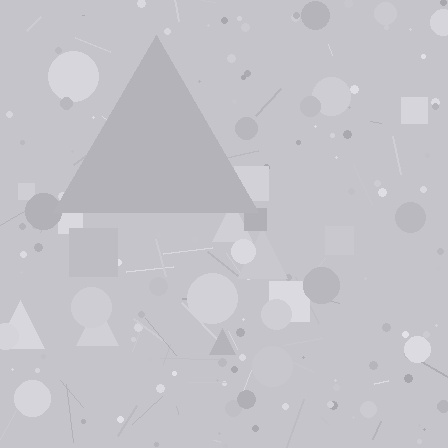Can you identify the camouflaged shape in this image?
The camouflaged shape is a triangle.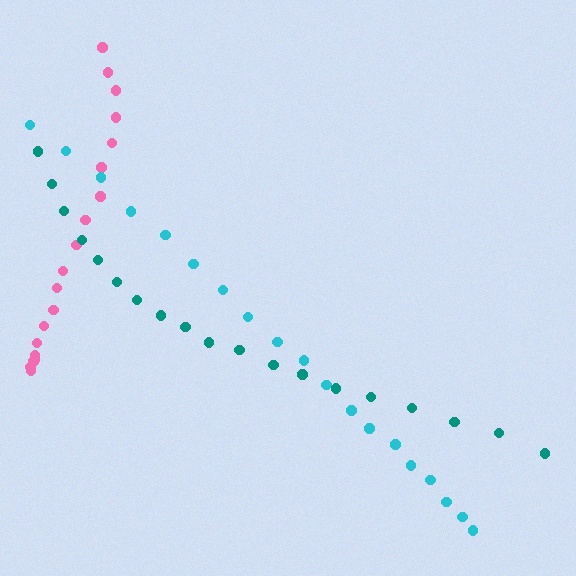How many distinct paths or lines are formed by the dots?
There are 3 distinct paths.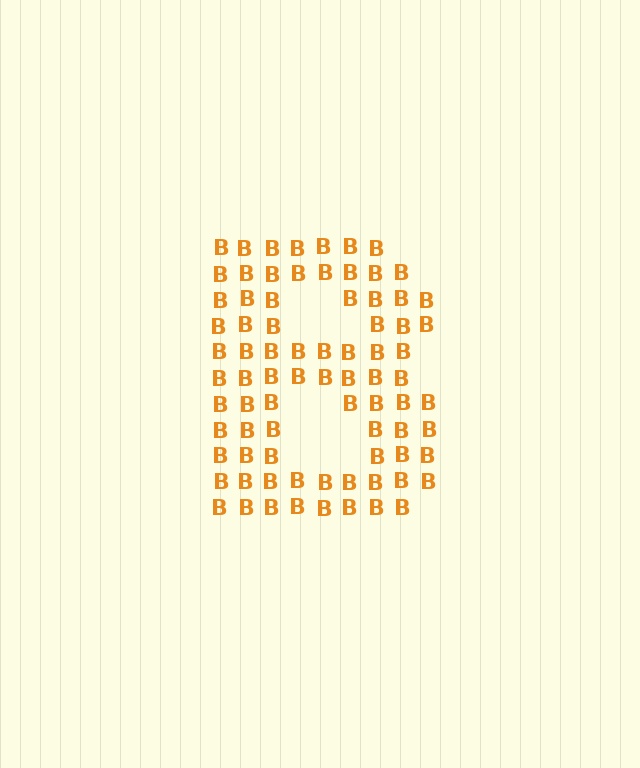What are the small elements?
The small elements are letter B's.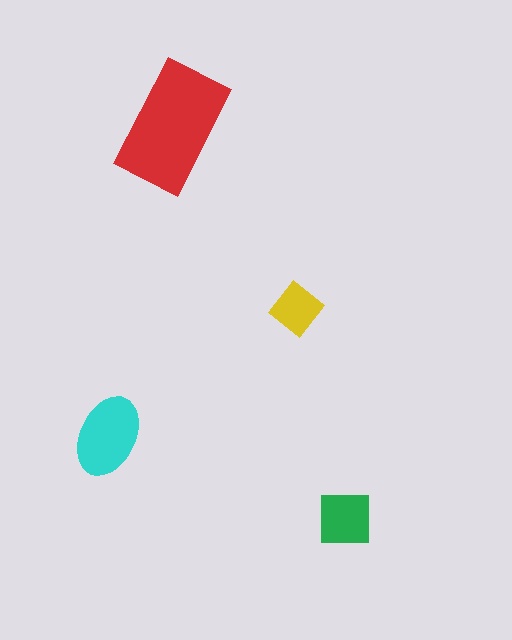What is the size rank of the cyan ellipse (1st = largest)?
2nd.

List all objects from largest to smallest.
The red rectangle, the cyan ellipse, the green square, the yellow diamond.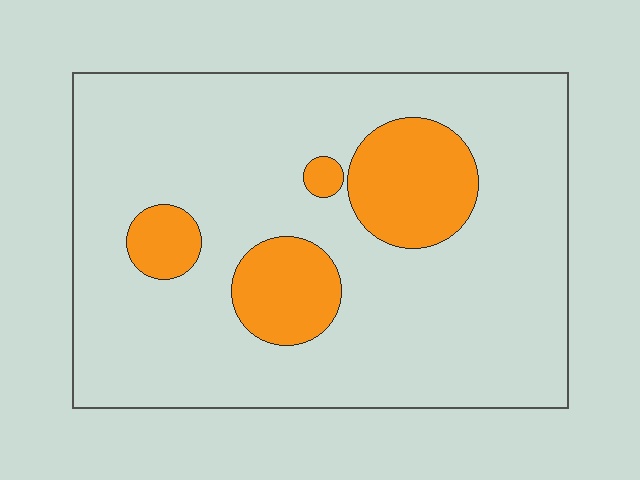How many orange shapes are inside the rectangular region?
4.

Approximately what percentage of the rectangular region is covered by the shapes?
Approximately 15%.